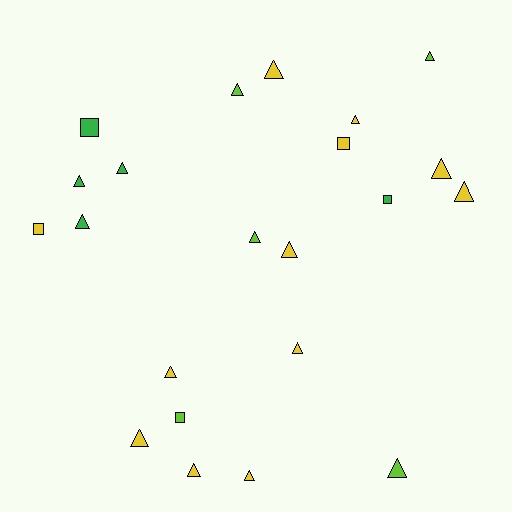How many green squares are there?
There are 2 green squares.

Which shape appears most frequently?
Triangle, with 17 objects.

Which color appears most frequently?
Yellow, with 12 objects.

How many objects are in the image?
There are 22 objects.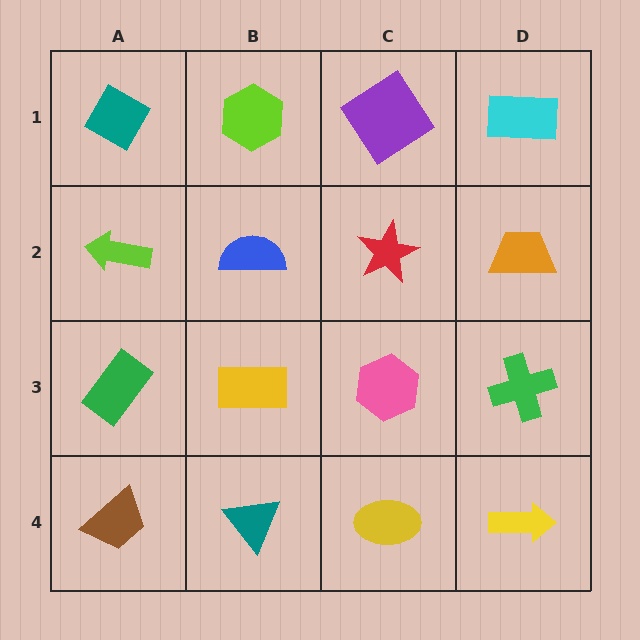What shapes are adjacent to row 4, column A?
A green rectangle (row 3, column A), a teal triangle (row 4, column B).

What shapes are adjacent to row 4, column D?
A green cross (row 3, column D), a yellow ellipse (row 4, column C).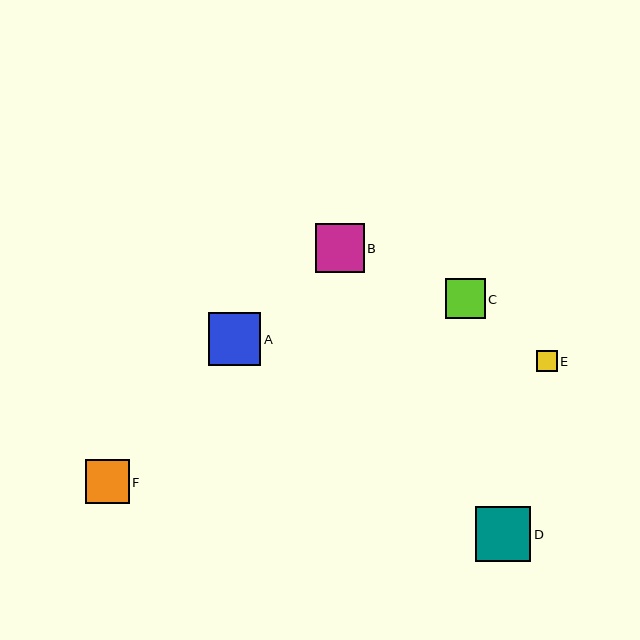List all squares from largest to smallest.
From largest to smallest: D, A, B, F, C, E.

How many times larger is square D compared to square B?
Square D is approximately 1.1 times the size of square B.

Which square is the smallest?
Square E is the smallest with a size of approximately 21 pixels.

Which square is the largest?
Square D is the largest with a size of approximately 55 pixels.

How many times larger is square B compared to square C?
Square B is approximately 1.2 times the size of square C.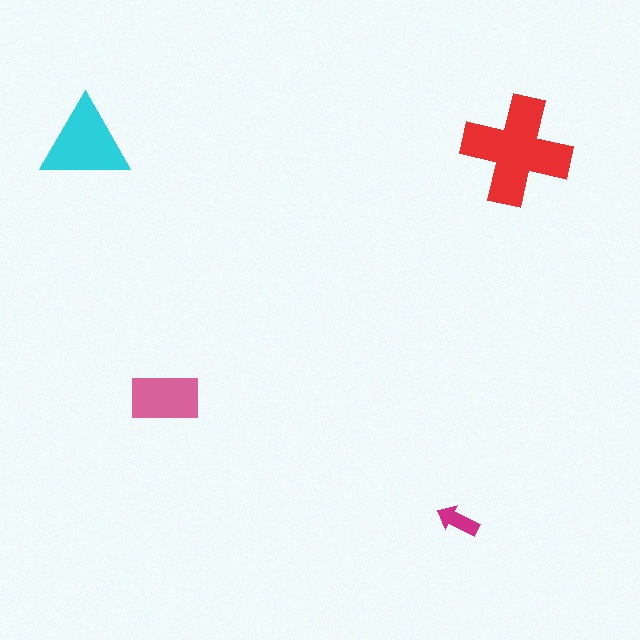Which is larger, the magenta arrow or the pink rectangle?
The pink rectangle.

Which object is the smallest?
The magenta arrow.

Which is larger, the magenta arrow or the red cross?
The red cross.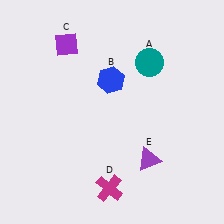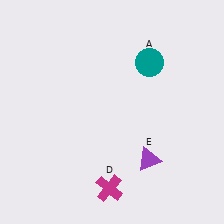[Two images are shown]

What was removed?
The purple diamond (C), the blue hexagon (B) were removed in Image 2.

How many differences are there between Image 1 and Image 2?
There are 2 differences between the two images.